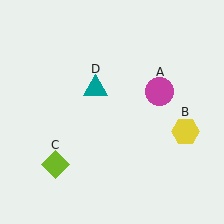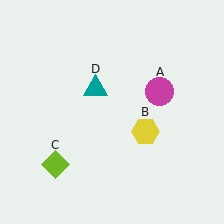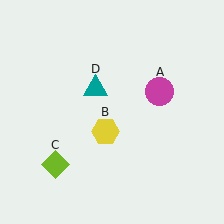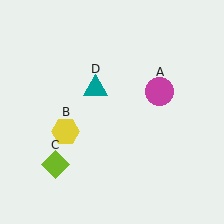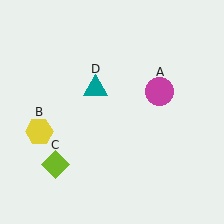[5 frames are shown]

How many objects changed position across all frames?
1 object changed position: yellow hexagon (object B).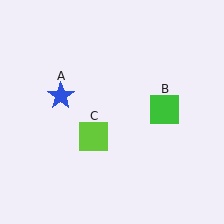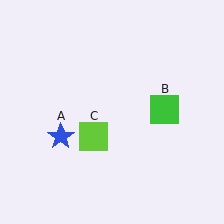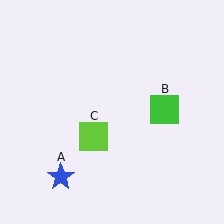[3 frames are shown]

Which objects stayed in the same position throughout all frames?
Green square (object B) and lime square (object C) remained stationary.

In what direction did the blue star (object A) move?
The blue star (object A) moved down.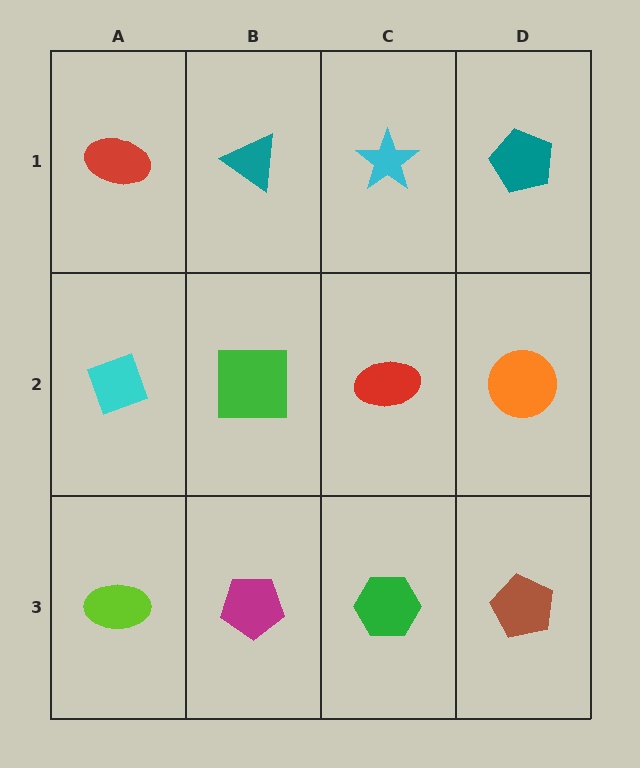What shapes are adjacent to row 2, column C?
A cyan star (row 1, column C), a green hexagon (row 3, column C), a green square (row 2, column B), an orange circle (row 2, column D).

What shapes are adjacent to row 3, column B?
A green square (row 2, column B), a lime ellipse (row 3, column A), a green hexagon (row 3, column C).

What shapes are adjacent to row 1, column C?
A red ellipse (row 2, column C), a teal triangle (row 1, column B), a teal pentagon (row 1, column D).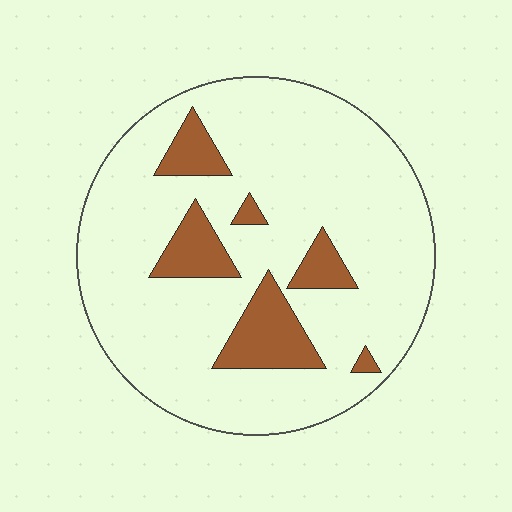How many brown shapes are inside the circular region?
6.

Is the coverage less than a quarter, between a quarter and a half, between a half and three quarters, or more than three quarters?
Less than a quarter.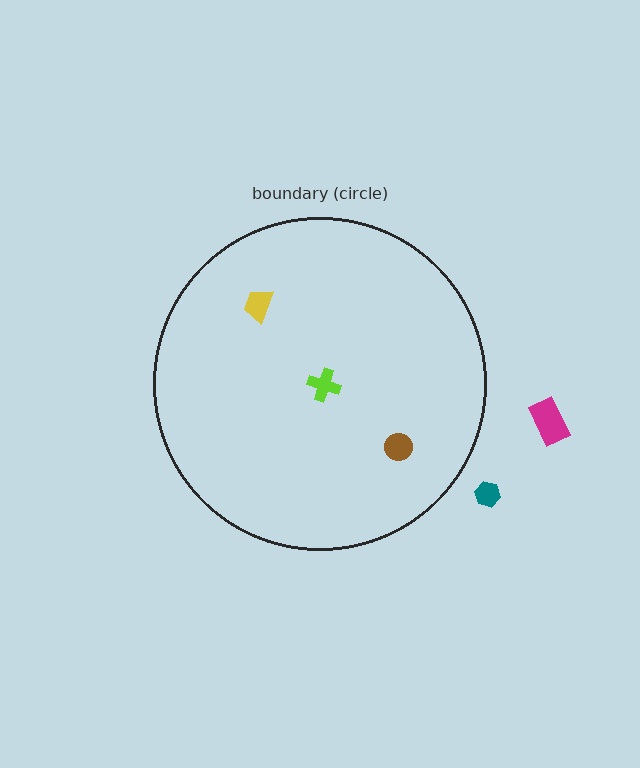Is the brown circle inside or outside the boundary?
Inside.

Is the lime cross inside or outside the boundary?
Inside.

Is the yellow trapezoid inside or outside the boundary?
Inside.